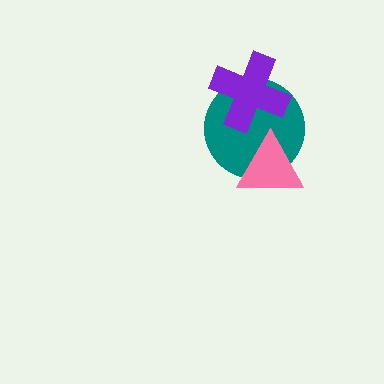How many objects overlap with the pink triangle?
1 object overlaps with the pink triangle.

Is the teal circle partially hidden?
Yes, it is partially covered by another shape.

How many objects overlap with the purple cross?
1 object overlaps with the purple cross.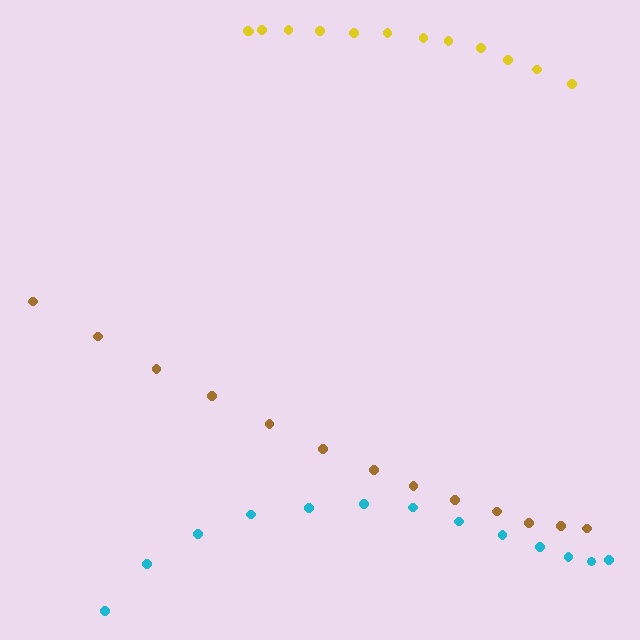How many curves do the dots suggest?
There are 3 distinct paths.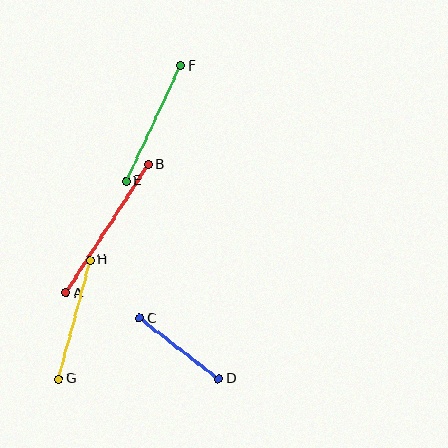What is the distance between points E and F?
The distance is approximately 128 pixels.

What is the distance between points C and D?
The distance is approximately 100 pixels.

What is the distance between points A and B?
The distance is approximately 152 pixels.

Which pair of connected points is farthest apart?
Points A and B are farthest apart.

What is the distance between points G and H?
The distance is approximately 123 pixels.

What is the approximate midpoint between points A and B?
The midpoint is at approximately (107, 229) pixels.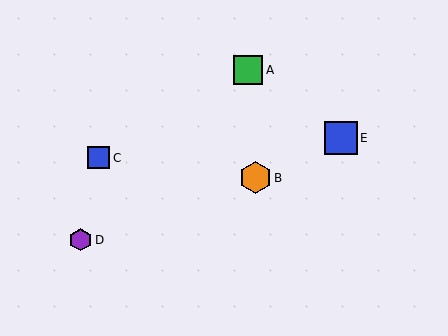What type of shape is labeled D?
Shape D is a purple hexagon.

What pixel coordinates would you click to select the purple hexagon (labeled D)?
Click at (81, 240) to select the purple hexagon D.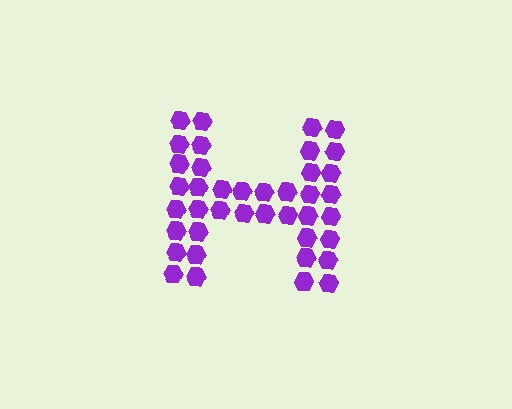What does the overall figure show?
The overall figure shows the letter H.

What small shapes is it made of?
It is made of small hexagons.